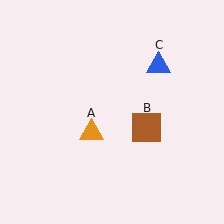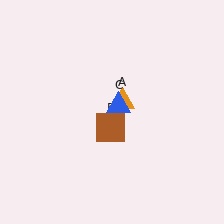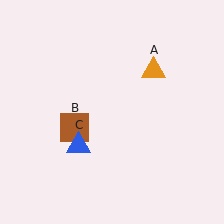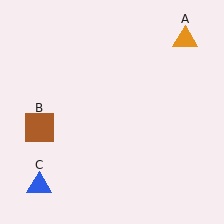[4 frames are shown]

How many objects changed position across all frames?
3 objects changed position: orange triangle (object A), brown square (object B), blue triangle (object C).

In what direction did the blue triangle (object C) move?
The blue triangle (object C) moved down and to the left.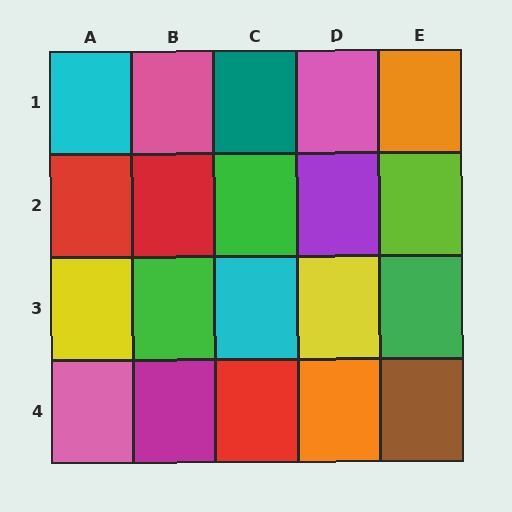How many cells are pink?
3 cells are pink.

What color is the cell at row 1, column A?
Cyan.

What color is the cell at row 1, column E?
Orange.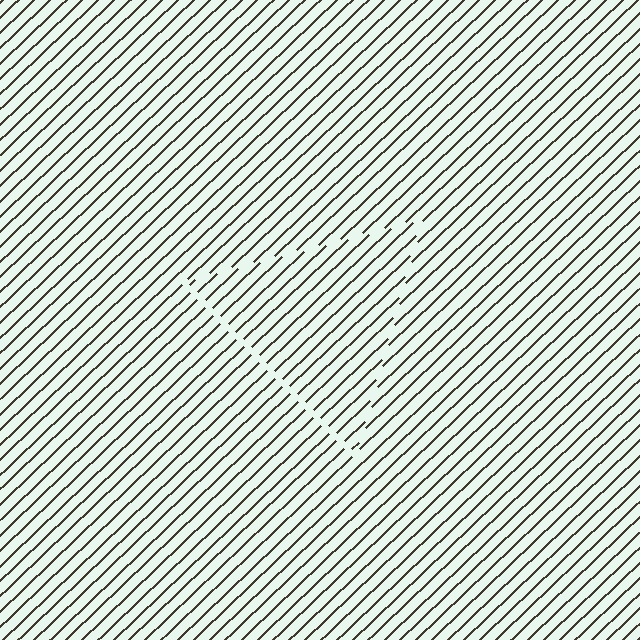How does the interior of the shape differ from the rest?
The interior of the shape contains the same grating, shifted by half a period — the contour is defined by the phase discontinuity where line-ends from the inner and outer gratings abut.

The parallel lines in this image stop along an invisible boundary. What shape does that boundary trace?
An illusory triangle. The interior of the shape contains the same grating, shifted by half a period — the contour is defined by the phase discontinuity where line-ends from the inner and outer gratings abut.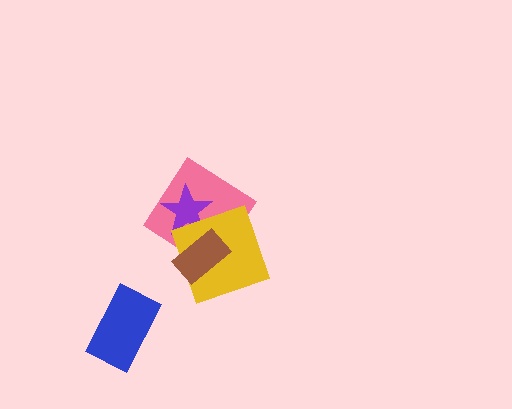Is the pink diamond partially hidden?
Yes, it is partially covered by another shape.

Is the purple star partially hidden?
Yes, it is partially covered by another shape.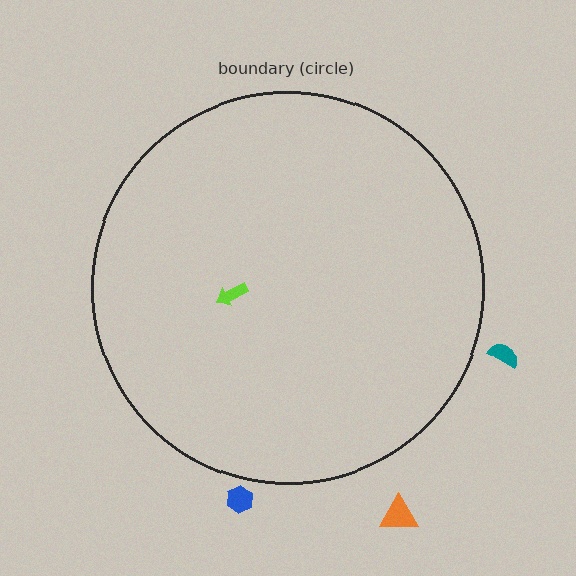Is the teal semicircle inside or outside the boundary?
Outside.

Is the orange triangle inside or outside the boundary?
Outside.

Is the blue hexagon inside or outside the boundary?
Outside.